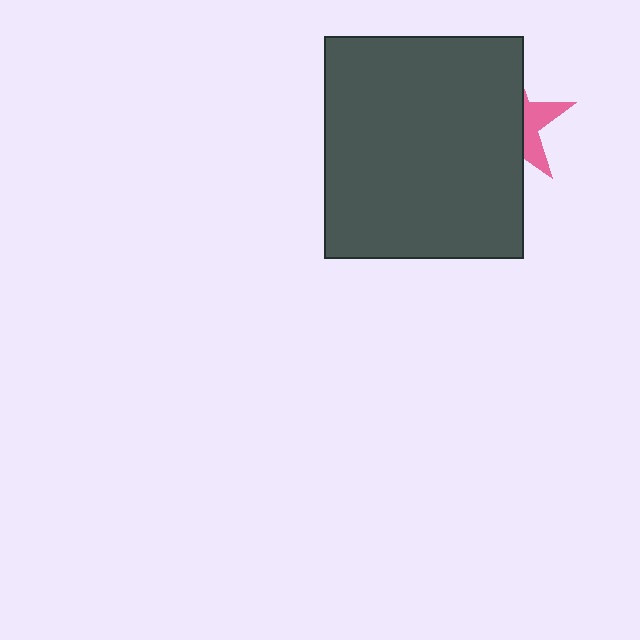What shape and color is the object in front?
The object in front is a dark gray rectangle.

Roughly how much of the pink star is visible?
A small part of it is visible (roughly 33%).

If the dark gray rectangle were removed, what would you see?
You would see the complete pink star.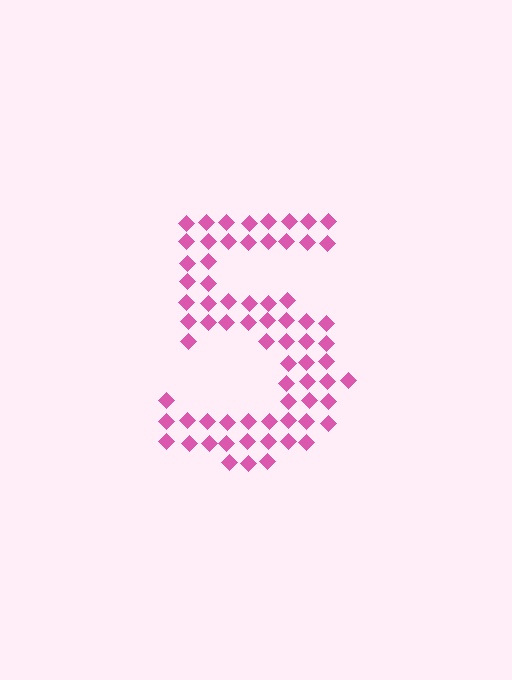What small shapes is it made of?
It is made of small diamonds.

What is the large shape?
The large shape is the digit 5.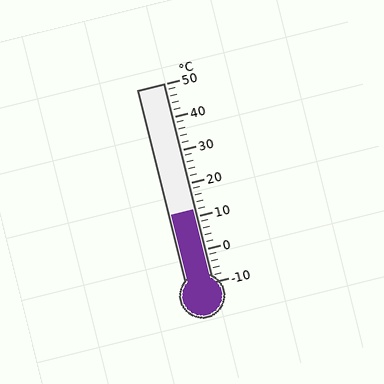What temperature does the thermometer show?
The thermometer shows approximately 12°C.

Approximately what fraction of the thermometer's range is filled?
The thermometer is filled to approximately 35% of its range.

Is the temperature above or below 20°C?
The temperature is below 20°C.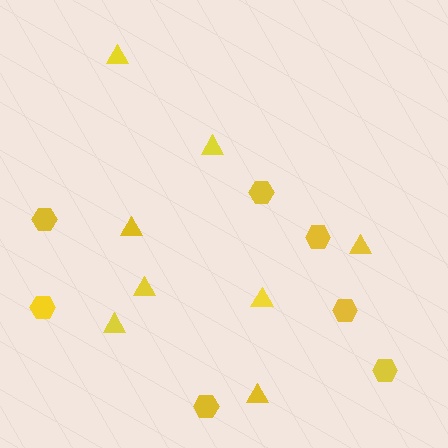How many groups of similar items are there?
There are 2 groups: one group of triangles (8) and one group of hexagons (7).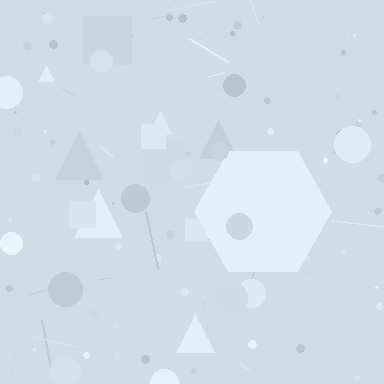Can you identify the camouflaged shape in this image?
The camouflaged shape is a hexagon.